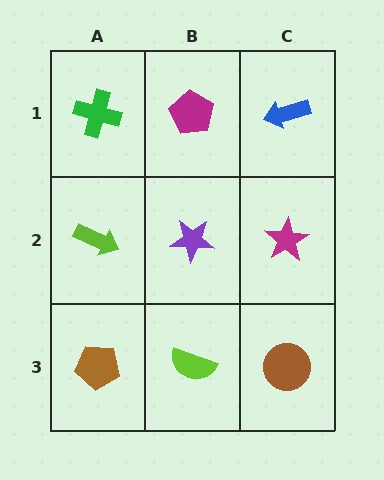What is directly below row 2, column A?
A brown pentagon.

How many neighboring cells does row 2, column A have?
3.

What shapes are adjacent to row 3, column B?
A purple star (row 2, column B), a brown pentagon (row 3, column A), a brown circle (row 3, column C).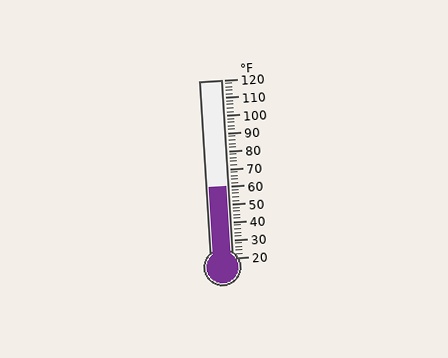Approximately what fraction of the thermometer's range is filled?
The thermometer is filled to approximately 40% of its range.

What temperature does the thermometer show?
The thermometer shows approximately 60°F.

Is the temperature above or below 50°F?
The temperature is above 50°F.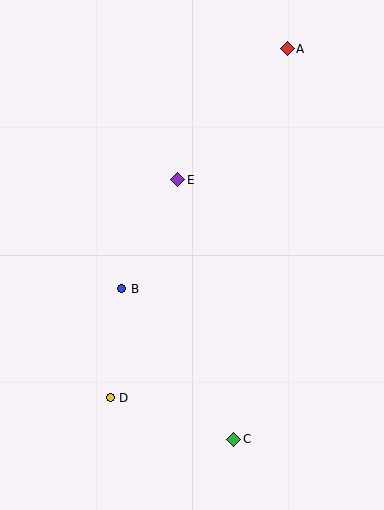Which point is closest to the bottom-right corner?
Point C is closest to the bottom-right corner.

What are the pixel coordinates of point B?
Point B is at (122, 289).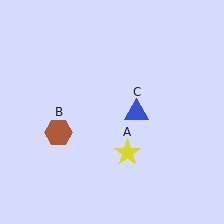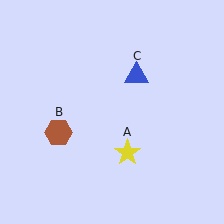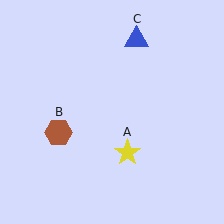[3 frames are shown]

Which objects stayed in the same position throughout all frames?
Yellow star (object A) and brown hexagon (object B) remained stationary.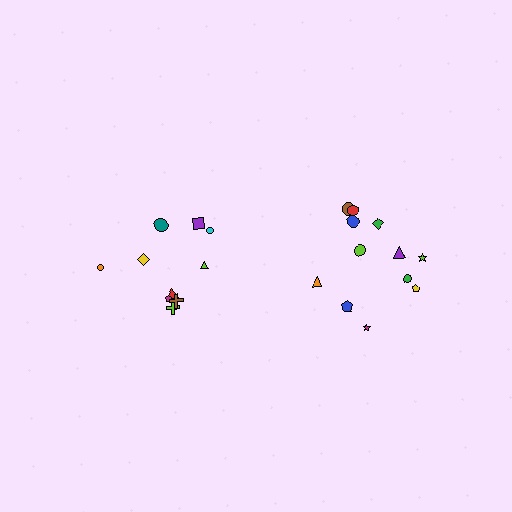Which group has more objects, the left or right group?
The right group.